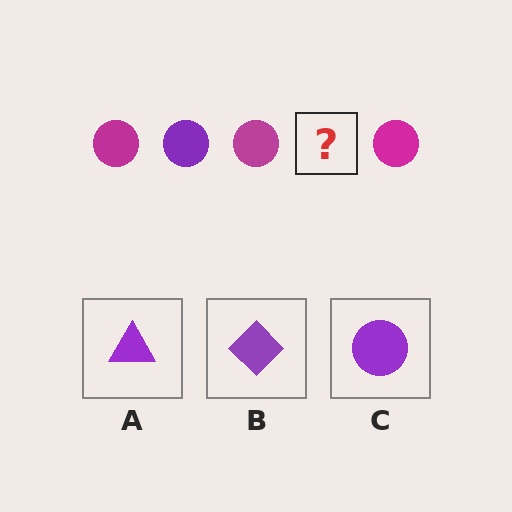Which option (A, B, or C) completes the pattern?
C.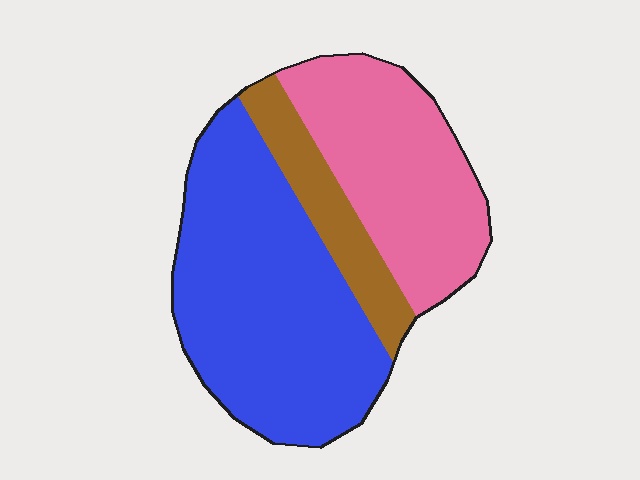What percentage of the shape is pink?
Pink takes up about one third (1/3) of the shape.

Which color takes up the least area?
Brown, at roughly 15%.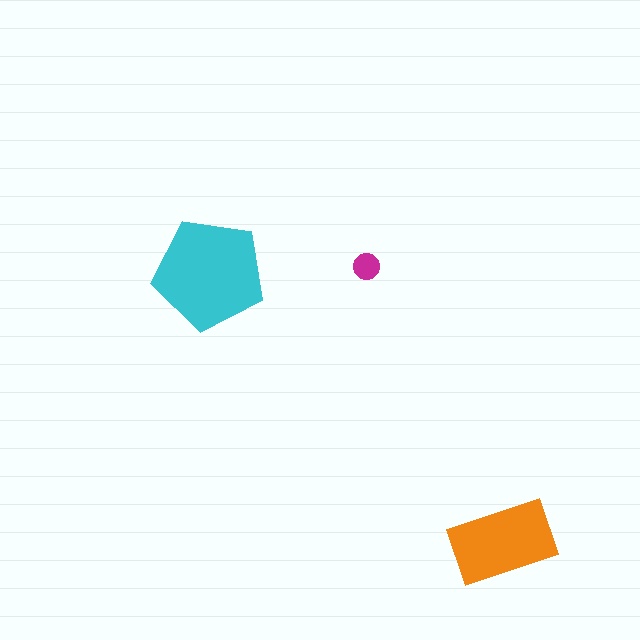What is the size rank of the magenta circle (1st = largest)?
3rd.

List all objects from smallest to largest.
The magenta circle, the orange rectangle, the cyan pentagon.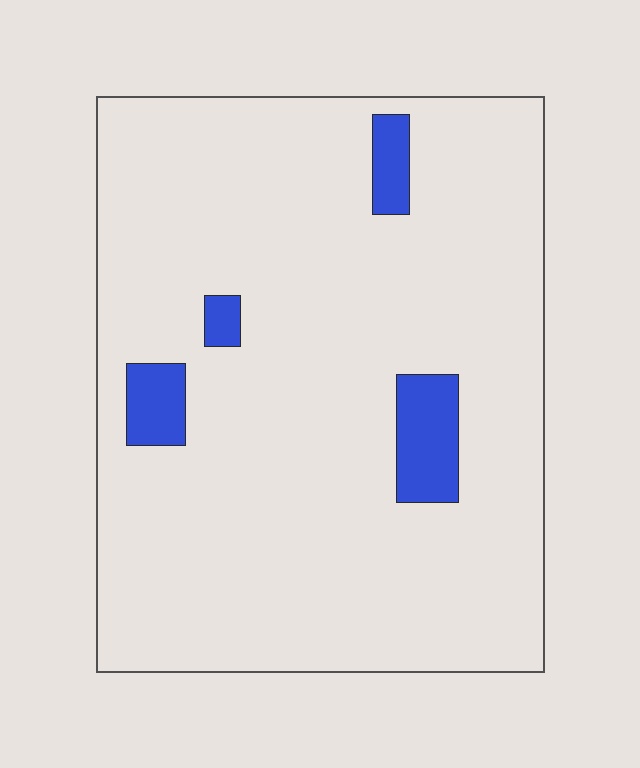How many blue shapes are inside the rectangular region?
4.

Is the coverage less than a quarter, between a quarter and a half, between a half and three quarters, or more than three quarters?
Less than a quarter.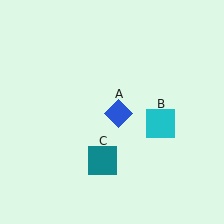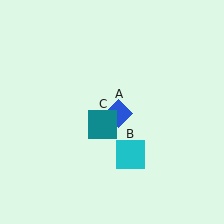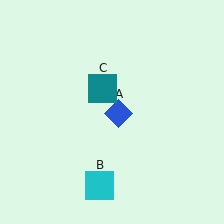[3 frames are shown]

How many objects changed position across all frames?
2 objects changed position: cyan square (object B), teal square (object C).